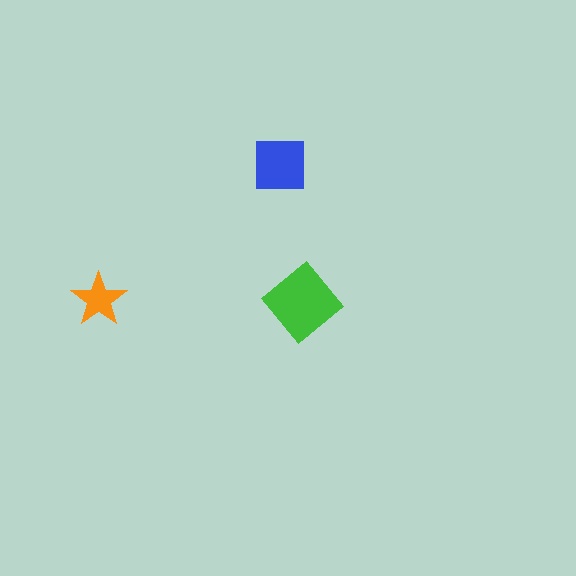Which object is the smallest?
The orange star.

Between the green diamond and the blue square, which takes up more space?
The green diamond.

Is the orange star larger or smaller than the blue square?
Smaller.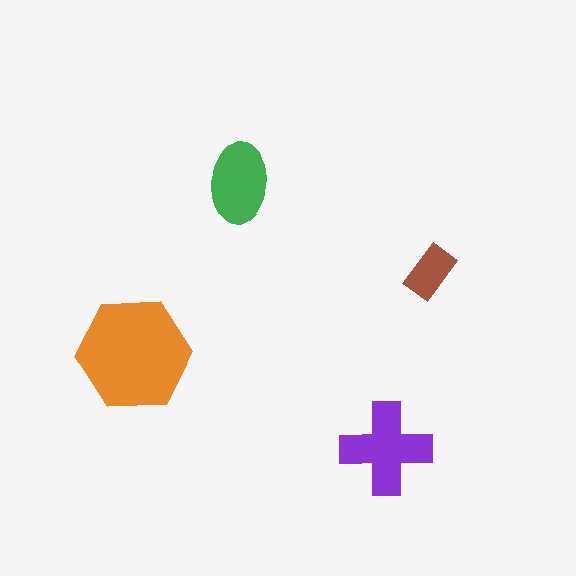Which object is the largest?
The orange hexagon.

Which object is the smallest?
The brown rectangle.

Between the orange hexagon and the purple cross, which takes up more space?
The orange hexagon.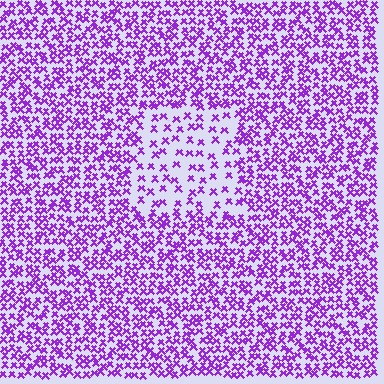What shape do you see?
I see a rectangle.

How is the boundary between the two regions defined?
The boundary is defined by a change in element density (approximately 2.2x ratio). All elements are the same color, size, and shape.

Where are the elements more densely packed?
The elements are more densely packed outside the rectangle boundary.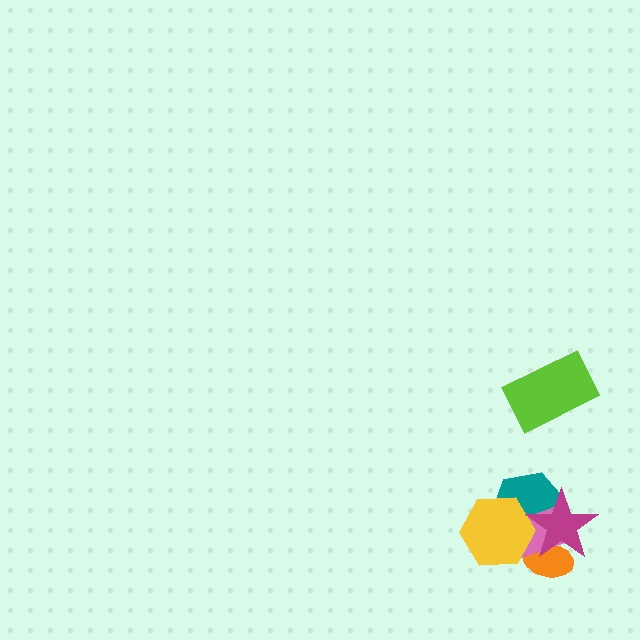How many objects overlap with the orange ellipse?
3 objects overlap with the orange ellipse.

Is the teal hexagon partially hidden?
Yes, it is partially covered by another shape.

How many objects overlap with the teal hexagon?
4 objects overlap with the teal hexagon.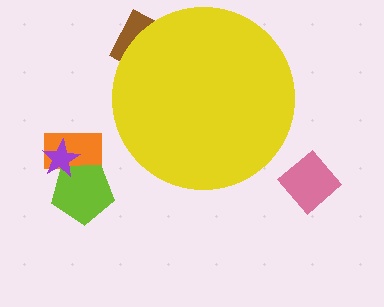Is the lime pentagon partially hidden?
No, the lime pentagon is fully visible.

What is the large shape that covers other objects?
A yellow circle.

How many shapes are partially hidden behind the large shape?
1 shape is partially hidden.